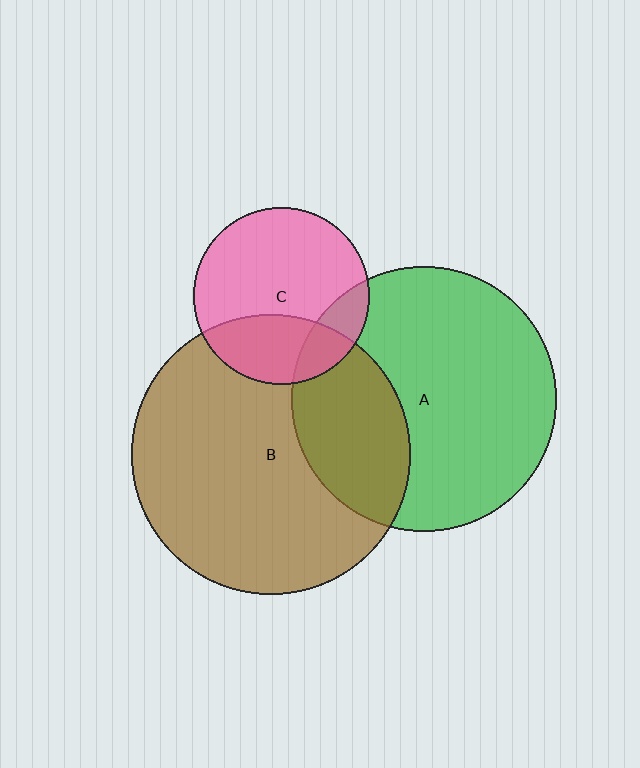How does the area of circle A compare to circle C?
Approximately 2.3 times.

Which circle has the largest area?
Circle B (brown).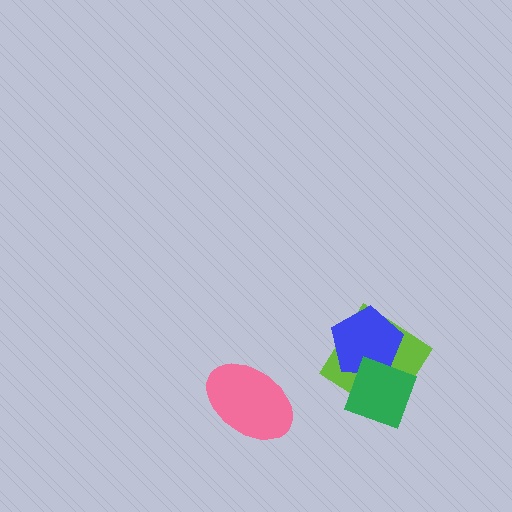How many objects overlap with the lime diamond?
2 objects overlap with the lime diamond.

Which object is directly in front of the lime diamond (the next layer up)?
The blue pentagon is directly in front of the lime diamond.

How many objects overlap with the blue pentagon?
2 objects overlap with the blue pentagon.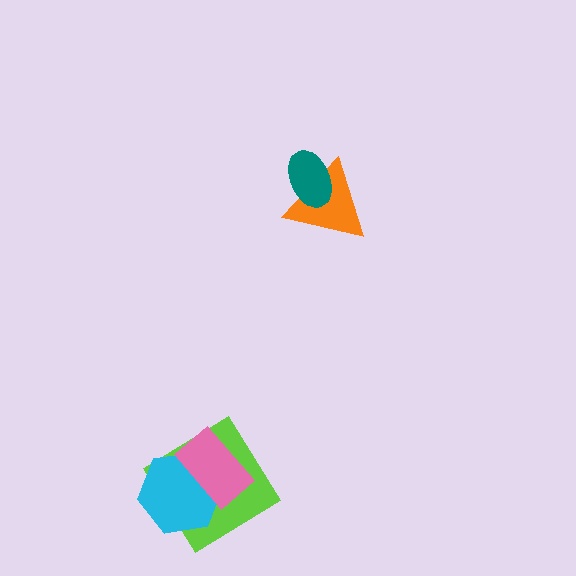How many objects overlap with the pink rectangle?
2 objects overlap with the pink rectangle.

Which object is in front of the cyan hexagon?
The pink rectangle is in front of the cyan hexagon.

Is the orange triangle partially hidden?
Yes, it is partially covered by another shape.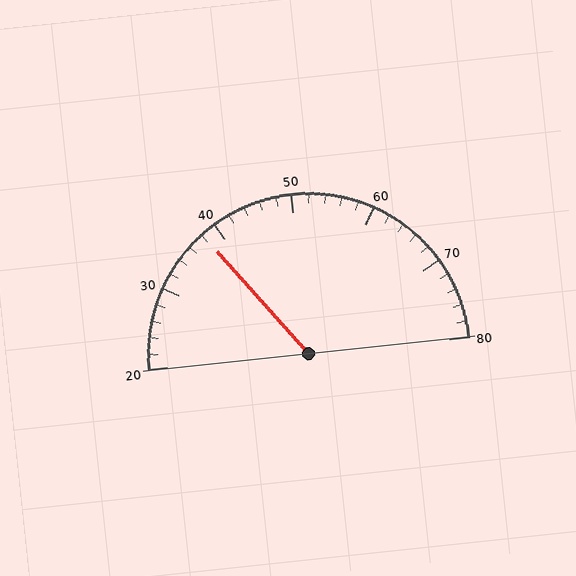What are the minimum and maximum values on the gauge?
The gauge ranges from 20 to 80.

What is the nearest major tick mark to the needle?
The nearest major tick mark is 40.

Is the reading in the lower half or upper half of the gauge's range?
The reading is in the lower half of the range (20 to 80).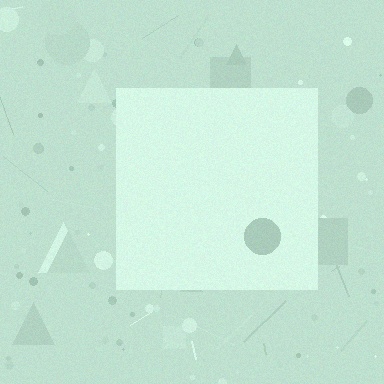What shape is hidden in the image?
A square is hidden in the image.